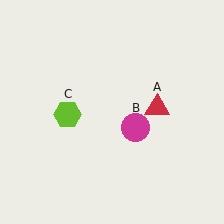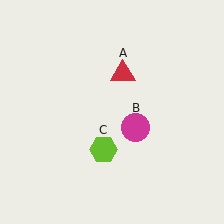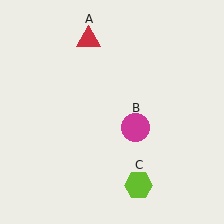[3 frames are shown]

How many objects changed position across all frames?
2 objects changed position: red triangle (object A), lime hexagon (object C).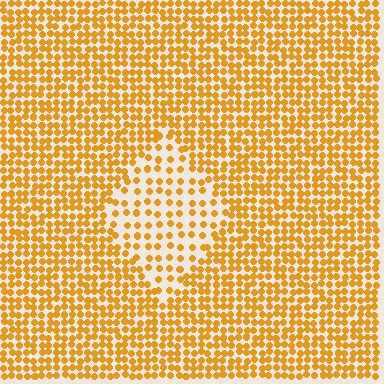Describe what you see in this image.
The image contains small orange elements arranged at two different densities. A diamond-shaped region is visible where the elements are less densely packed than the surrounding area.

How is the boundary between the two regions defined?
The boundary is defined by a change in element density (approximately 2.1x ratio). All elements are the same color, size, and shape.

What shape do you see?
I see a diamond.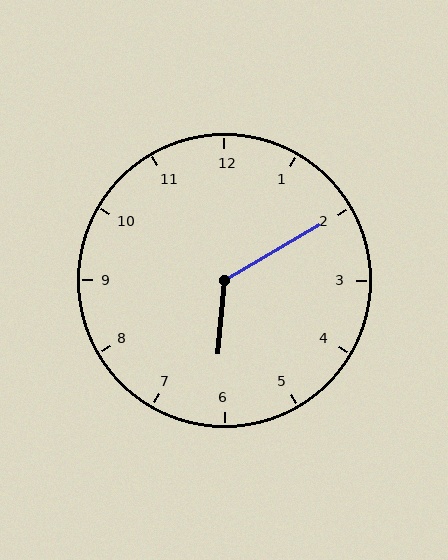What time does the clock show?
6:10.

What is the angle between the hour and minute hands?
Approximately 125 degrees.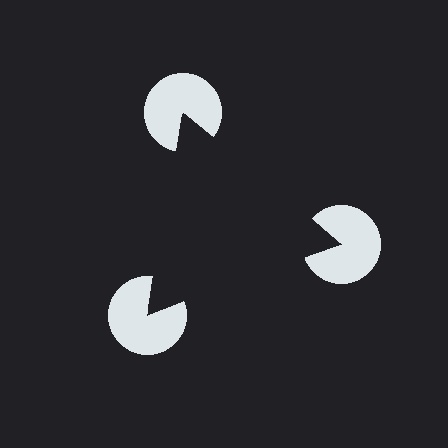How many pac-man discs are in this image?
There are 3 — one at each vertex of the illusory triangle.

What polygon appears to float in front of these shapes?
An illusory triangle — its edges are inferred from the aligned wedge cuts in the pac-man discs, not physically drawn.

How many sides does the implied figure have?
3 sides.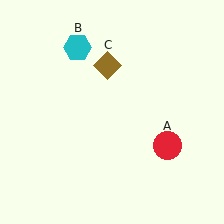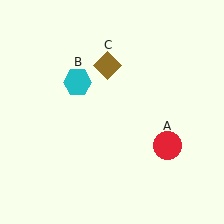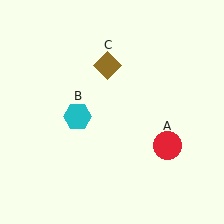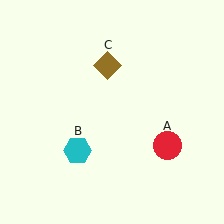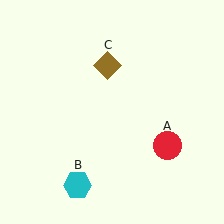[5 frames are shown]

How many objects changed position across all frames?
1 object changed position: cyan hexagon (object B).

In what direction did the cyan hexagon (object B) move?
The cyan hexagon (object B) moved down.